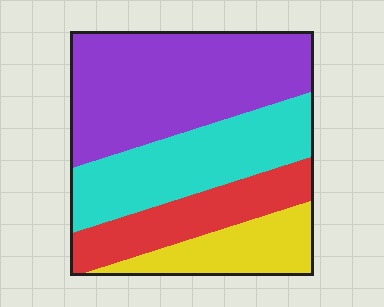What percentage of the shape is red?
Red takes up about one sixth (1/6) of the shape.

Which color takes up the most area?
Purple, at roughly 40%.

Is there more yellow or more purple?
Purple.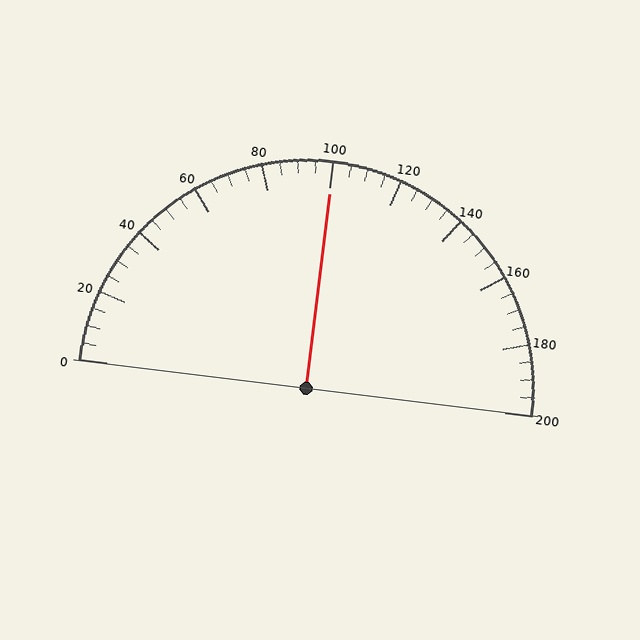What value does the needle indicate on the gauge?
The needle indicates approximately 100.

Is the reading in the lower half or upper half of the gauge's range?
The reading is in the upper half of the range (0 to 200).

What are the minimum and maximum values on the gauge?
The gauge ranges from 0 to 200.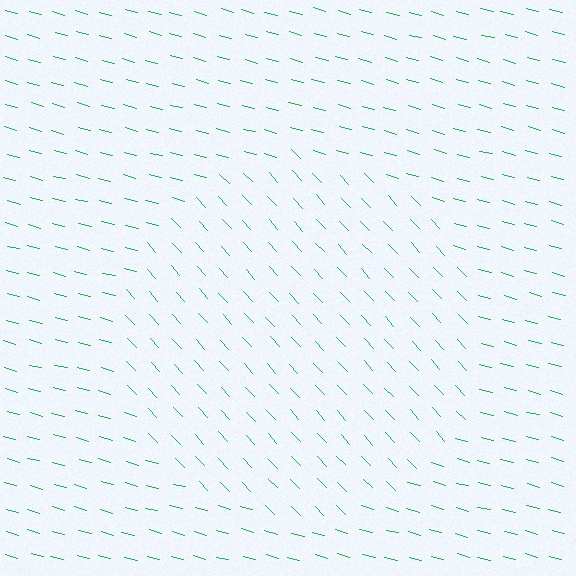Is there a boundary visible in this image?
Yes, there is a texture boundary formed by a change in line orientation.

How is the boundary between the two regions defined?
The boundary is defined purely by a change in line orientation (approximately 32 degrees difference). All lines are the same color and thickness.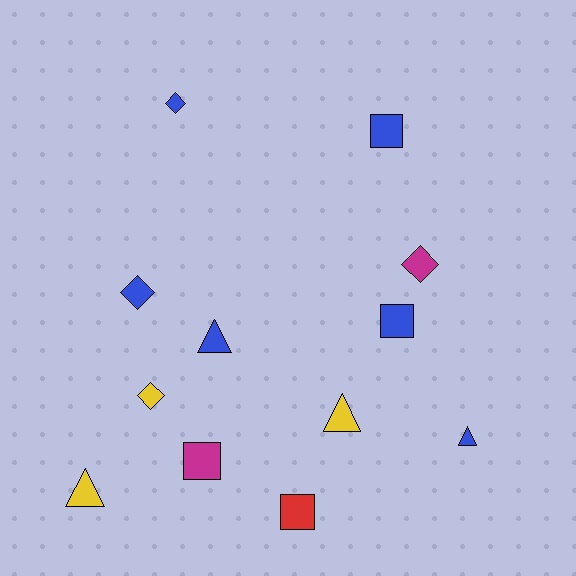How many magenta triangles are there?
There are no magenta triangles.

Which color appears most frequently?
Blue, with 6 objects.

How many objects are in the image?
There are 12 objects.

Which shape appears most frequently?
Square, with 4 objects.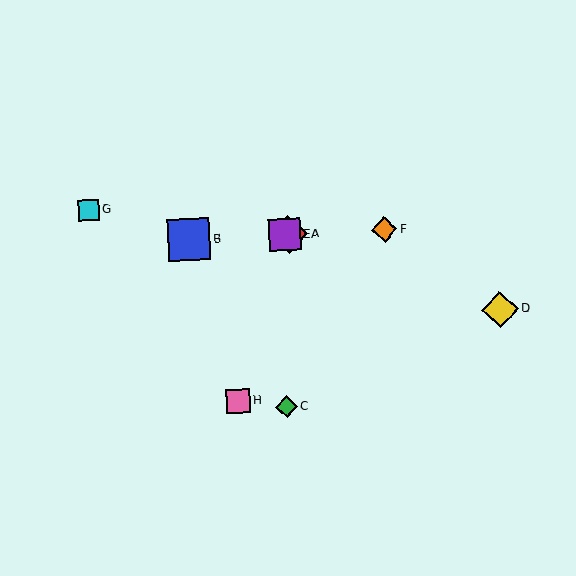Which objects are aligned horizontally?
Objects A, B, E, F are aligned horizontally.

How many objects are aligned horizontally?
4 objects (A, B, E, F) are aligned horizontally.